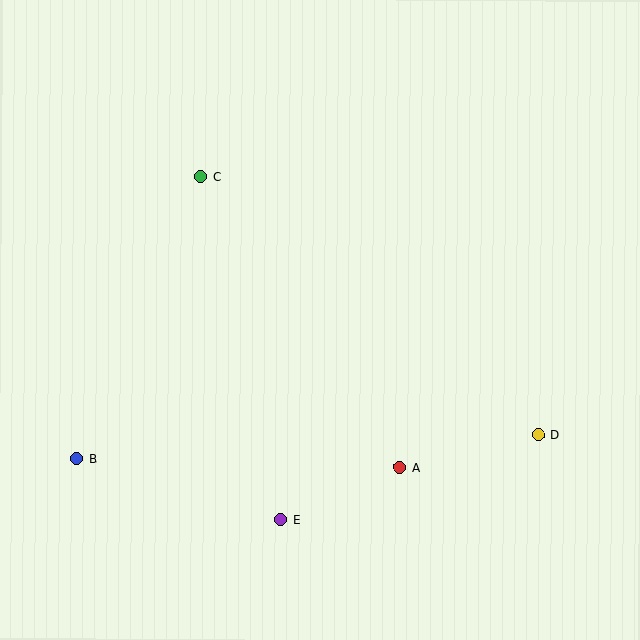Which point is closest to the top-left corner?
Point C is closest to the top-left corner.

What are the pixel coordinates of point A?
Point A is at (400, 467).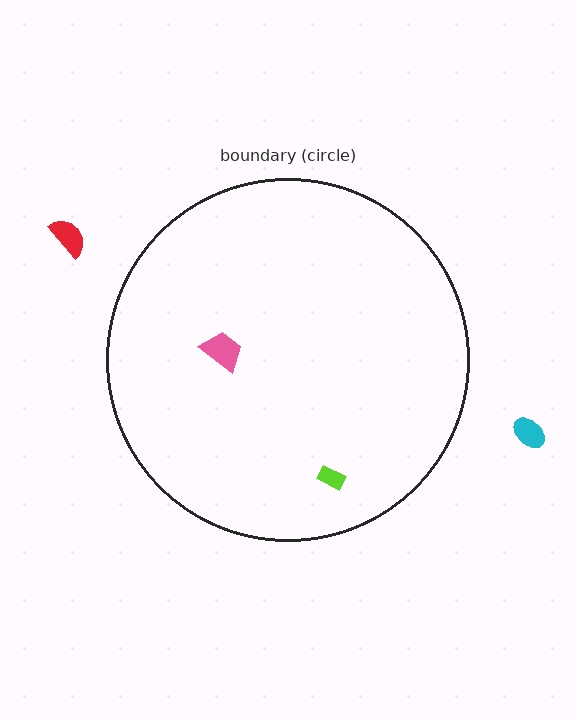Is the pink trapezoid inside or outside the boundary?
Inside.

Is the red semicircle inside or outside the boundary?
Outside.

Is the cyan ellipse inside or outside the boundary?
Outside.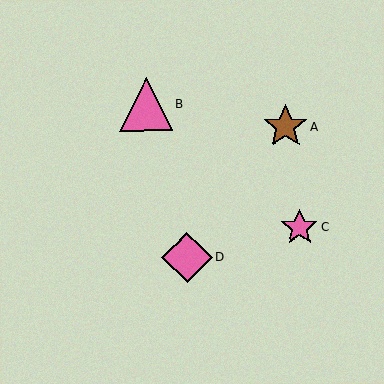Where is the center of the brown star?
The center of the brown star is at (285, 127).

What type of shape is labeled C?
Shape C is a pink star.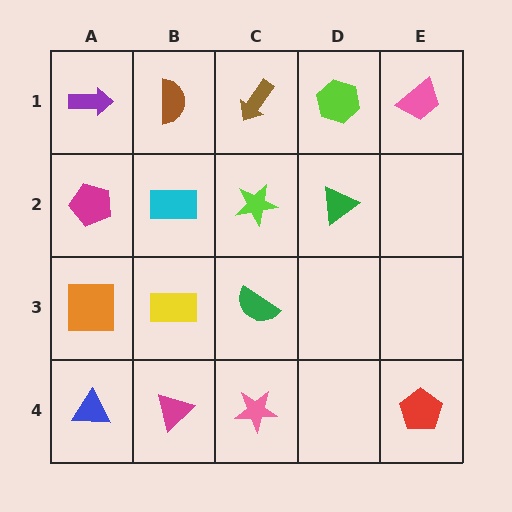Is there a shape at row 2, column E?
No, that cell is empty.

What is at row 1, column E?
A pink trapezoid.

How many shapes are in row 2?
4 shapes.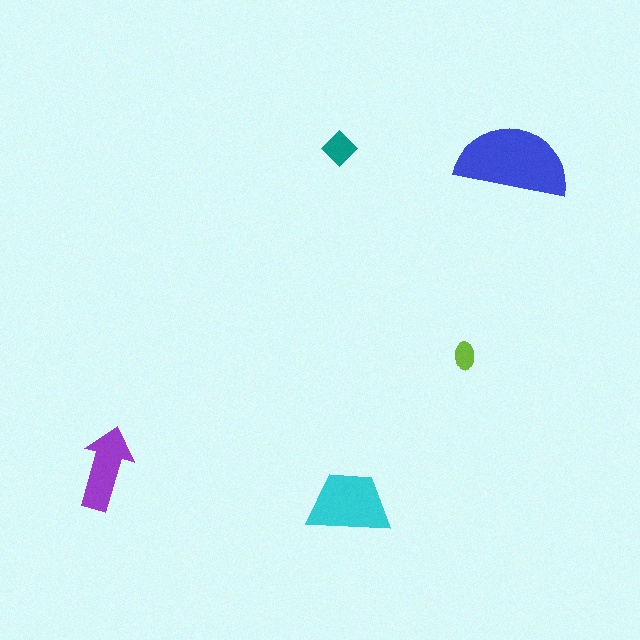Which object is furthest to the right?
The blue semicircle is rightmost.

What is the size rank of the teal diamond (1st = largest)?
4th.